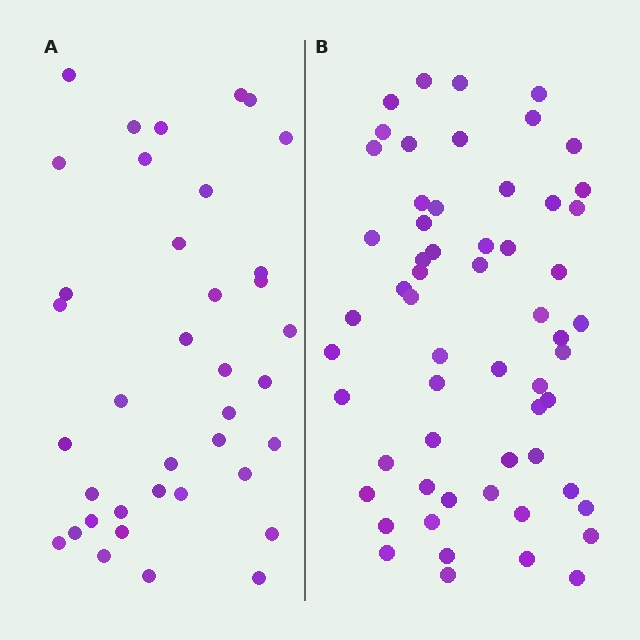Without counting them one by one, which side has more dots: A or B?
Region B (the right region) has more dots.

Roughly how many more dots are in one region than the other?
Region B has approximately 20 more dots than region A.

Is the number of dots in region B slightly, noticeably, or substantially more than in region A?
Region B has substantially more. The ratio is roughly 1.6 to 1.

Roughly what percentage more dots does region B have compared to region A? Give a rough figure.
About 55% more.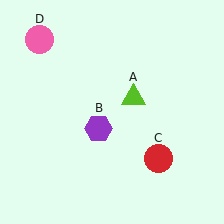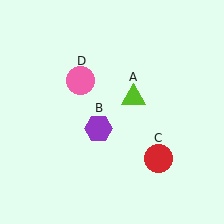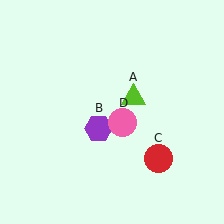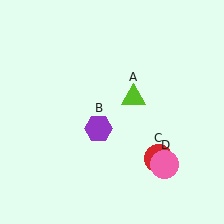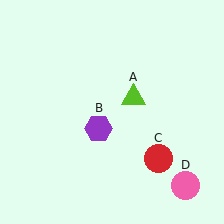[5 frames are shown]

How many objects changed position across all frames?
1 object changed position: pink circle (object D).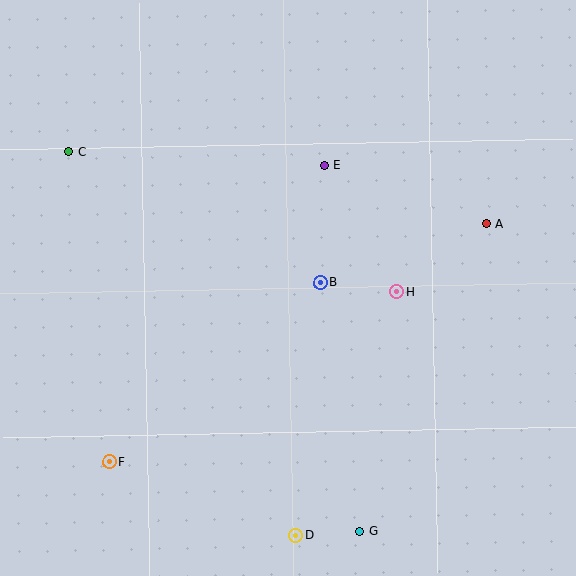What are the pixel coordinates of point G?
Point G is at (359, 531).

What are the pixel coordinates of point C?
Point C is at (69, 152).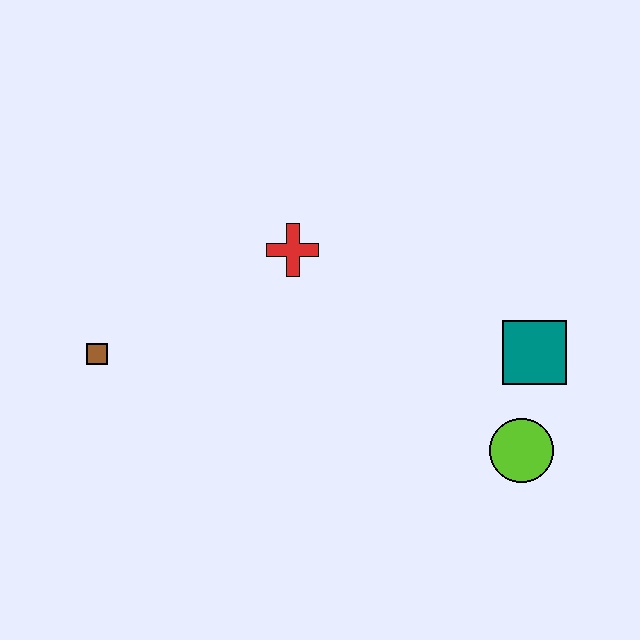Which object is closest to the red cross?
The brown square is closest to the red cross.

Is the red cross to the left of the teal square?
Yes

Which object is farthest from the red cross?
The lime circle is farthest from the red cross.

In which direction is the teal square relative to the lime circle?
The teal square is above the lime circle.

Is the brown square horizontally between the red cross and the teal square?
No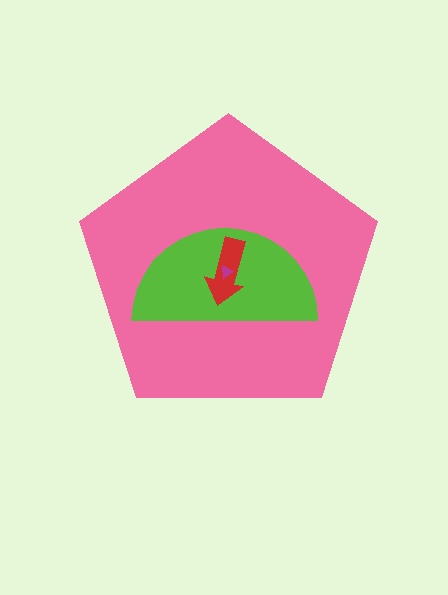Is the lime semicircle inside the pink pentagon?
Yes.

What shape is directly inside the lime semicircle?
The red arrow.